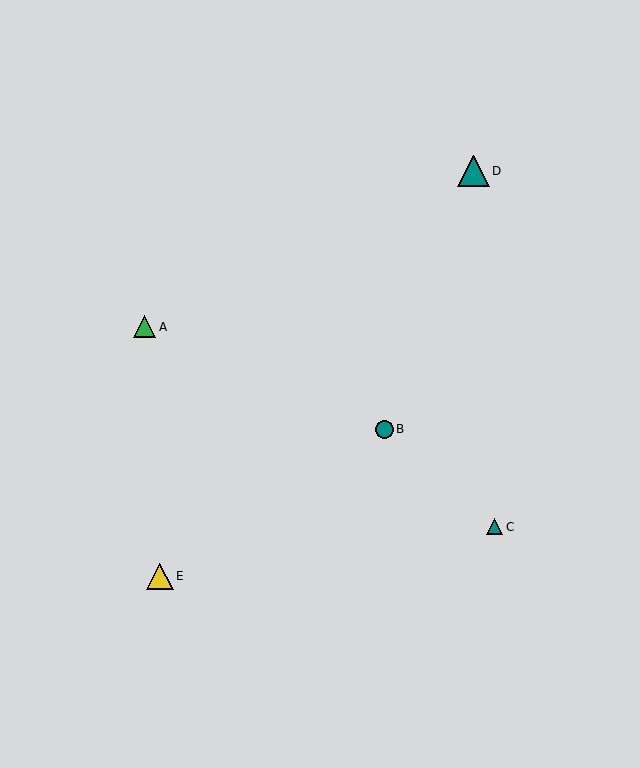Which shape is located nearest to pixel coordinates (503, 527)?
The teal triangle (labeled C) at (495, 527) is nearest to that location.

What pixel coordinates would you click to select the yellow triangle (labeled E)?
Click at (160, 576) to select the yellow triangle E.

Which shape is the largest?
The teal triangle (labeled D) is the largest.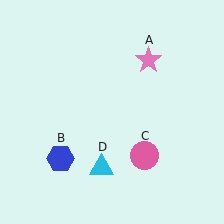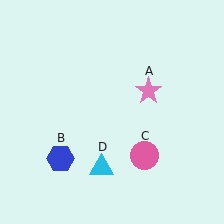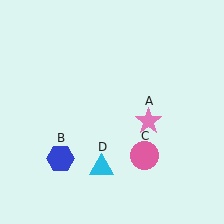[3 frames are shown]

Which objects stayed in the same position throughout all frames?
Blue hexagon (object B) and pink circle (object C) and cyan triangle (object D) remained stationary.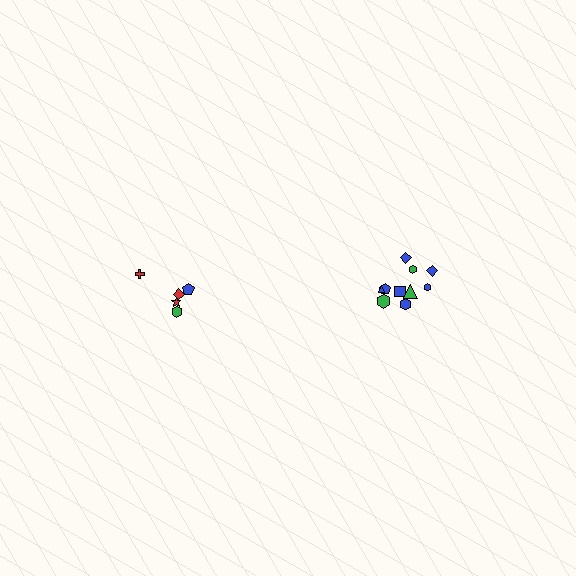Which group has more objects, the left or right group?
The right group.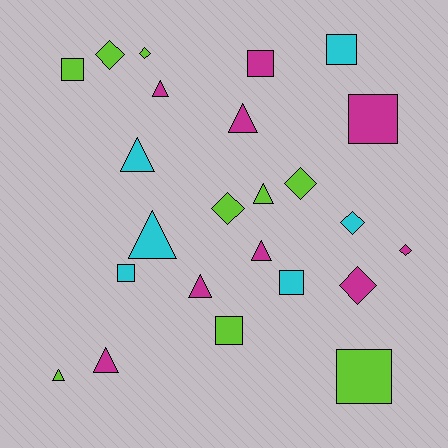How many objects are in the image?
There are 24 objects.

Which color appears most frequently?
Magenta, with 9 objects.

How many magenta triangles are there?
There are 5 magenta triangles.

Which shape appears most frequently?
Triangle, with 9 objects.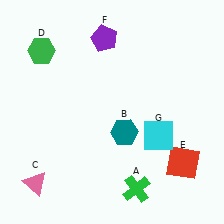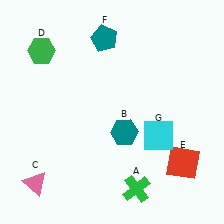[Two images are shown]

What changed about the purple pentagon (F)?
In Image 1, F is purple. In Image 2, it changed to teal.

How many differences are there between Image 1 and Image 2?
There is 1 difference between the two images.